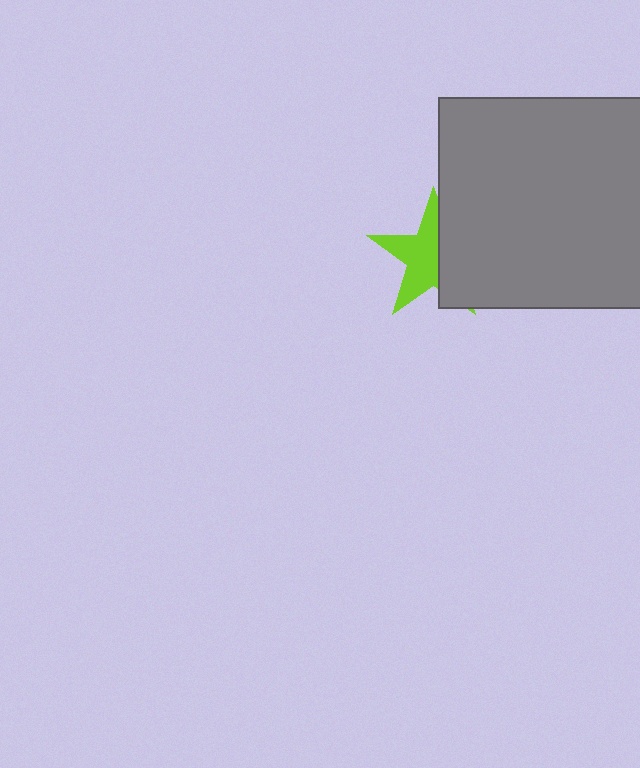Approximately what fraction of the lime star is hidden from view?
Roughly 44% of the lime star is hidden behind the gray square.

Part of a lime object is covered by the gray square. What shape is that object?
It is a star.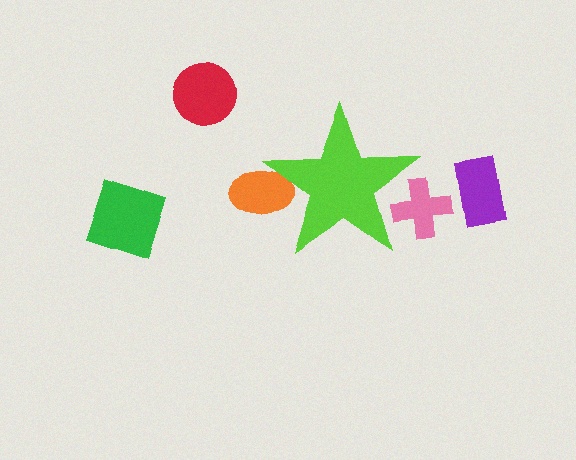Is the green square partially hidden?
No, the green square is fully visible.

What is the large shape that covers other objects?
A lime star.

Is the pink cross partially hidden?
Yes, the pink cross is partially hidden behind the lime star.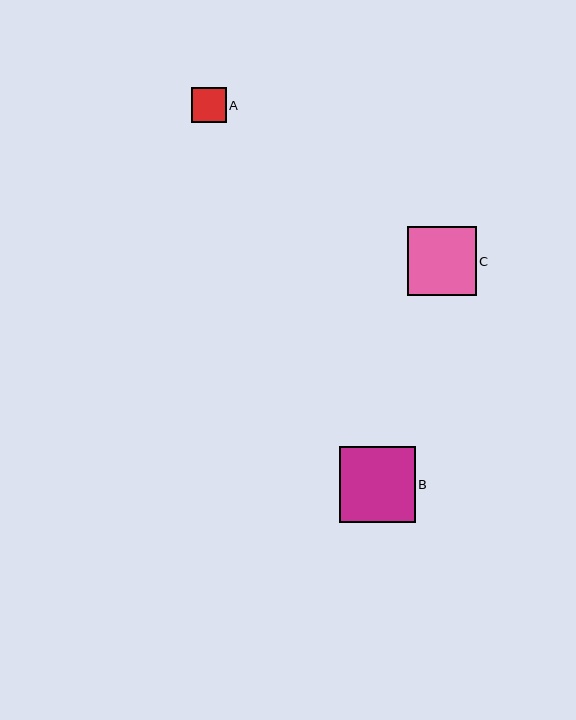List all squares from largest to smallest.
From largest to smallest: B, C, A.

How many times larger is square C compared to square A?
Square C is approximately 2.0 times the size of square A.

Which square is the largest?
Square B is the largest with a size of approximately 76 pixels.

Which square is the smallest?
Square A is the smallest with a size of approximately 34 pixels.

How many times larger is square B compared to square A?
Square B is approximately 2.2 times the size of square A.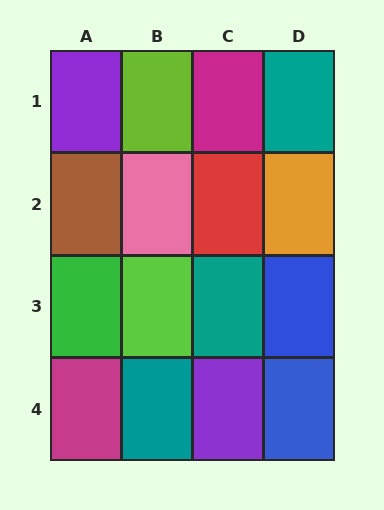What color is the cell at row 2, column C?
Red.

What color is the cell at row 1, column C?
Magenta.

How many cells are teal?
3 cells are teal.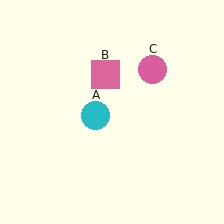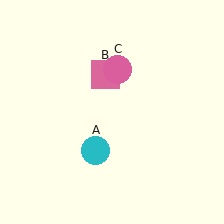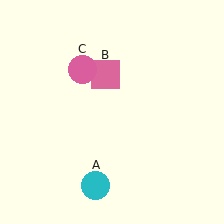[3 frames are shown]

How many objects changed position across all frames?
2 objects changed position: cyan circle (object A), pink circle (object C).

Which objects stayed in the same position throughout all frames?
Pink square (object B) remained stationary.